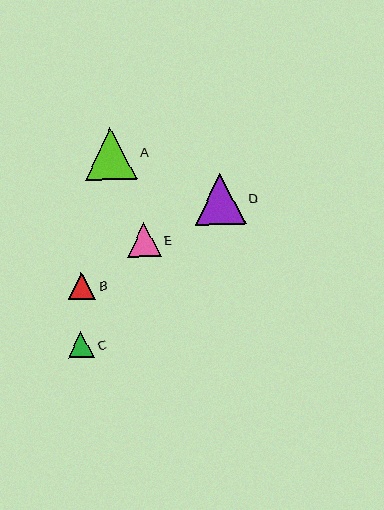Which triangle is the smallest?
Triangle C is the smallest with a size of approximately 26 pixels.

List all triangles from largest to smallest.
From largest to smallest: A, D, E, B, C.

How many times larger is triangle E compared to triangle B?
Triangle E is approximately 1.2 times the size of triangle B.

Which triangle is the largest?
Triangle A is the largest with a size of approximately 52 pixels.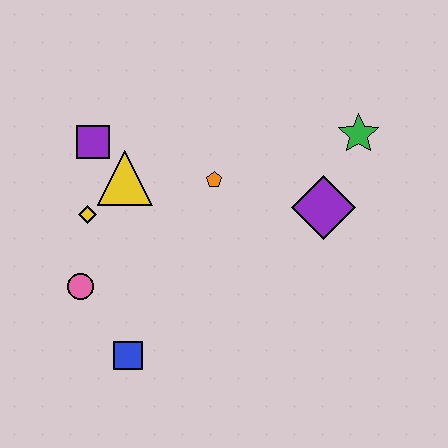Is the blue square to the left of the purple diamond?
Yes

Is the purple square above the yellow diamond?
Yes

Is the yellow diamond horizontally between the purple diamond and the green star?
No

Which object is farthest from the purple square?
The green star is farthest from the purple square.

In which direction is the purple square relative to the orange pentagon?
The purple square is to the left of the orange pentagon.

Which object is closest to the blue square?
The pink circle is closest to the blue square.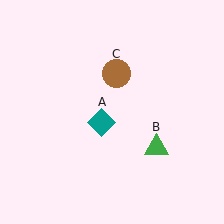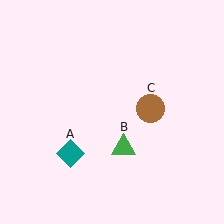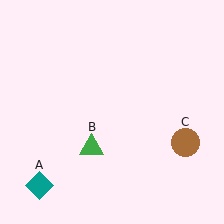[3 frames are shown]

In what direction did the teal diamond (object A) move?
The teal diamond (object A) moved down and to the left.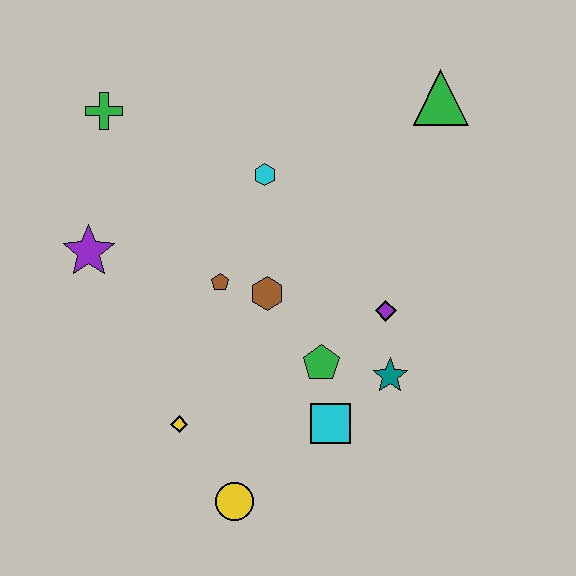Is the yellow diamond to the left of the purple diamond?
Yes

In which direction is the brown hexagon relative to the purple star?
The brown hexagon is to the right of the purple star.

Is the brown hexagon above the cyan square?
Yes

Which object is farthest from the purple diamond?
The green cross is farthest from the purple diamond.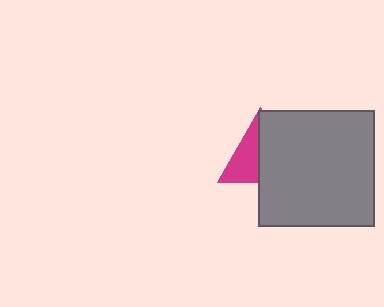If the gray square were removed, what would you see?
You would see the complete magenta triangle.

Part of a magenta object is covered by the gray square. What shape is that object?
It is a triangle.